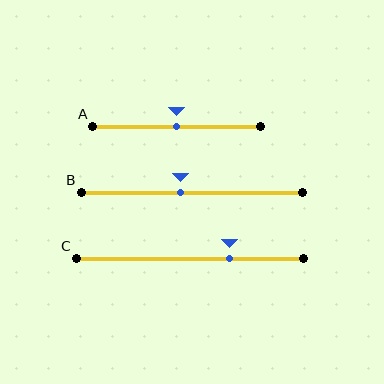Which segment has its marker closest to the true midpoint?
Segment A has its marker closest to the true midpoint.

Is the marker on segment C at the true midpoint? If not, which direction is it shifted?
No, the marker on segment C is shifted to the right by about 17% of the segment length.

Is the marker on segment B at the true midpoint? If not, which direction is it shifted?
No, the marker on segment B is shifted to the left by about 5% of the segment length.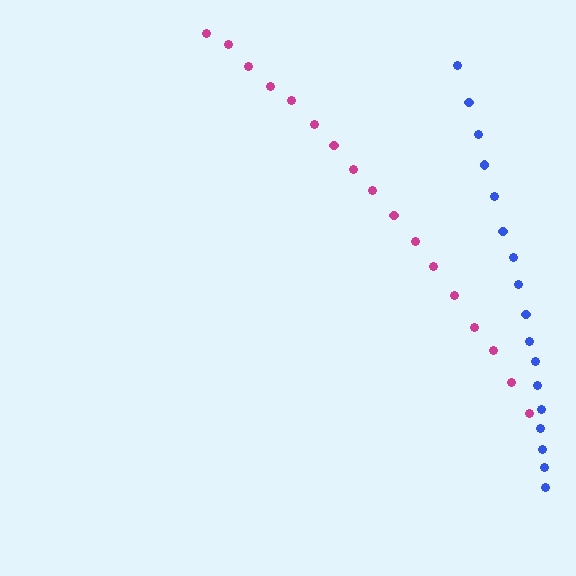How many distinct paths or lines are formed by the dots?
There are 2 distinct paths.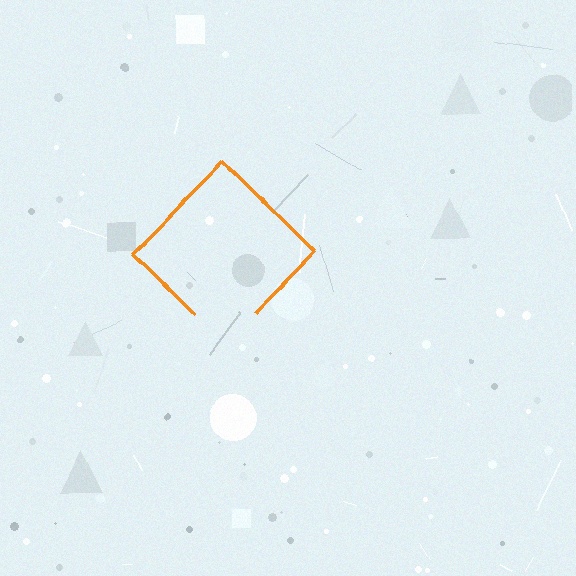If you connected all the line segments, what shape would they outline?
They would outline a diamond.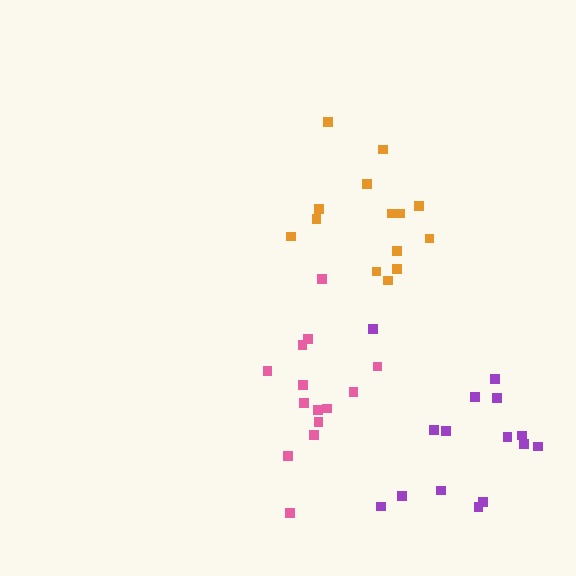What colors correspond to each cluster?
The clusters are colored: orange, pink, purple.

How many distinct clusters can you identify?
There are 3 distinct clusters.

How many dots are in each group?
Group 1: 14 dots, Group 2: 14 dots, Group 3: 15 dots (43 total).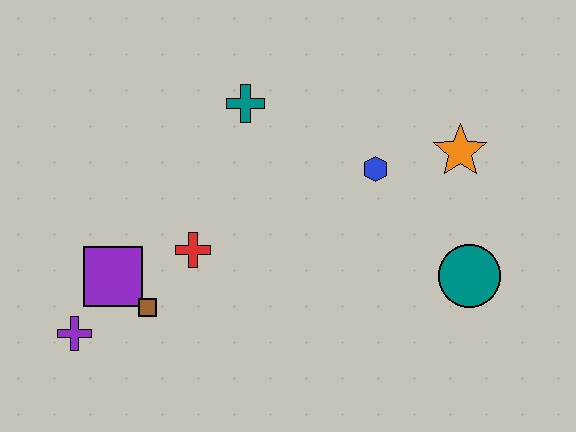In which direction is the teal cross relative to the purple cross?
The teal cross is above the purple cross.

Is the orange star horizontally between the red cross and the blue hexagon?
No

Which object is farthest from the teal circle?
The purple cross is farthest from the teal circle.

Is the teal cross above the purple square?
Yes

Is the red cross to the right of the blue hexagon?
No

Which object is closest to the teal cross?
The blue hexagon is closest to the teal cross.